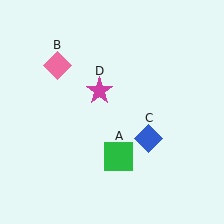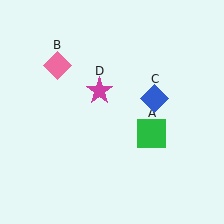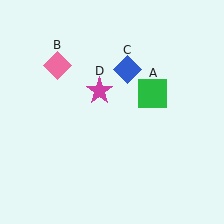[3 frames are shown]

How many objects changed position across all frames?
2 objects changed position: green square (object A), blue diamond (object C).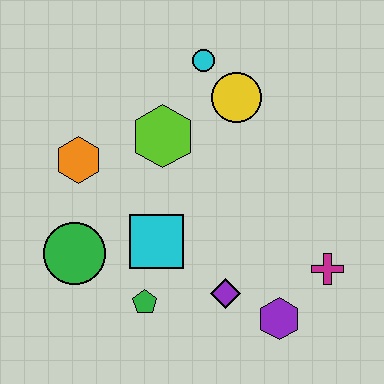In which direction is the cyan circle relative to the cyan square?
The cyan circle is above the cyan square.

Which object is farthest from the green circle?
The magenta cross is farthest from the green circle.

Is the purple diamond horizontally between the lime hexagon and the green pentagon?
No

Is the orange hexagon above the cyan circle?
No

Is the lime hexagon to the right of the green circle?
Yes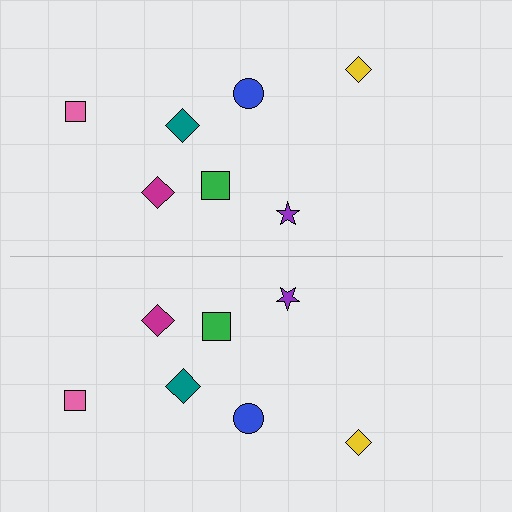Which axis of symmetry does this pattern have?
The pattern has a horizontal axis of symmetry running through the center of the image.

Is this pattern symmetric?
Yes, this pattern has bilateral (reflection) symmetry.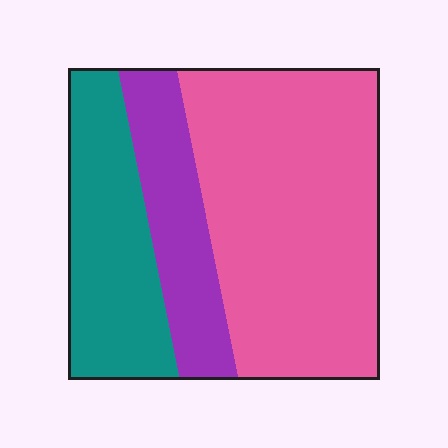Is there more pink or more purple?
Pink.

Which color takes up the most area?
Pink, at roughly 55%.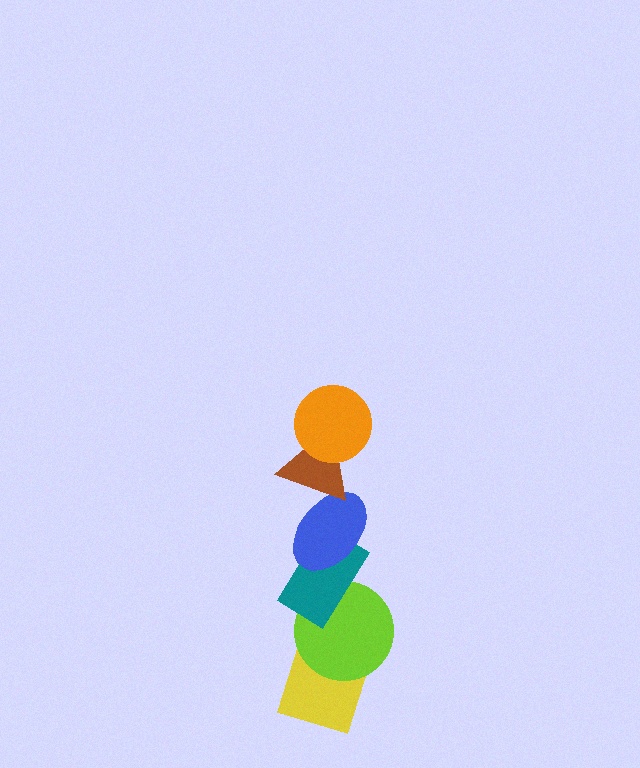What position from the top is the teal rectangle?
The teal rectangle is 4th from the top.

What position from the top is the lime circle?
The lime circle is 5th from the top.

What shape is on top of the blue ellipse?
The brown triangle is on top of the blue ellipse.